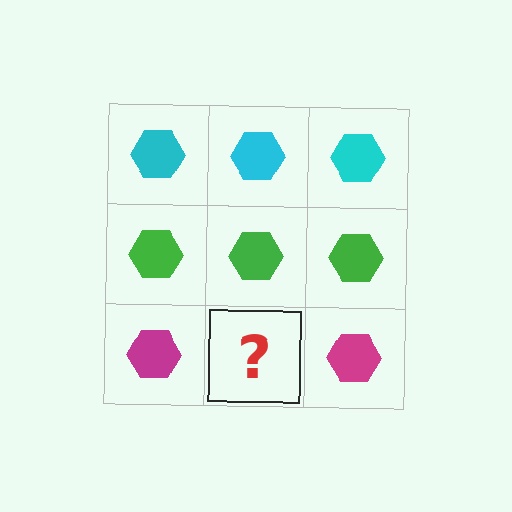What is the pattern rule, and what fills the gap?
The rule is that each row has a consistent color. The gap should be filled with a magenta hexagon.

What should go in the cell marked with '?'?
The missing cell should contain a magenta hexagon.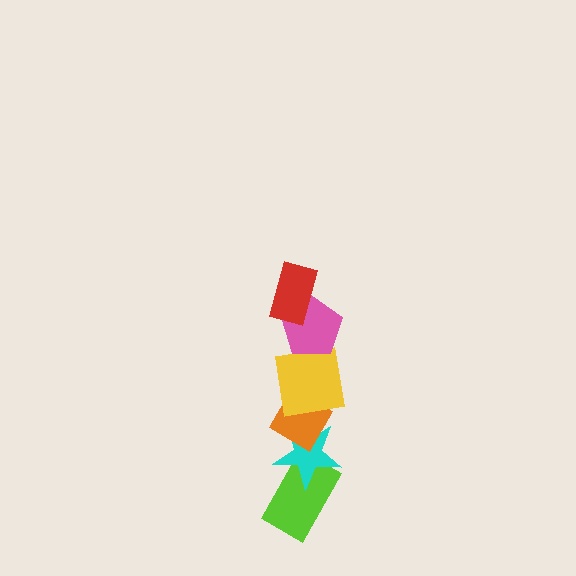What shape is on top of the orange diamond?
The yellow square is on top of the orange diamond.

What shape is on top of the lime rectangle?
The cyan star is on top of the lime rectangle.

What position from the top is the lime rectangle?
The lime rectangle is 6th from the top.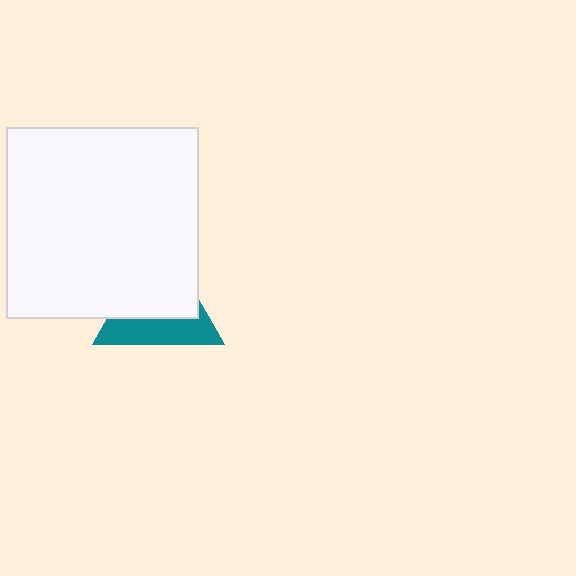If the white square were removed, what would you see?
You would see the complete teal triangle.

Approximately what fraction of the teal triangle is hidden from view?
Roughly 59% of the teal triangle is hidden behind the white square.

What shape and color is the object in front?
The object in front is a white square.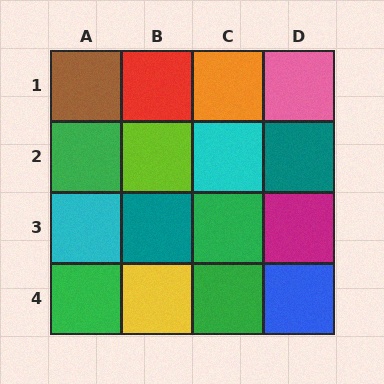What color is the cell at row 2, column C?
Cyan.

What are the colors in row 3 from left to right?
Cyan, teal, green, magenta.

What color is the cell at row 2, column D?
Teal.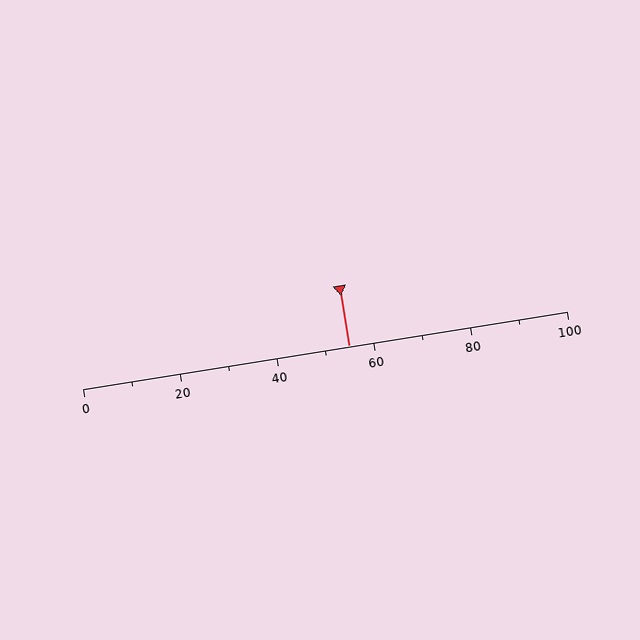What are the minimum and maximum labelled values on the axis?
The axis runs from 0 to 100.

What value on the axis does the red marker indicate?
The marker indicates approximately 55.